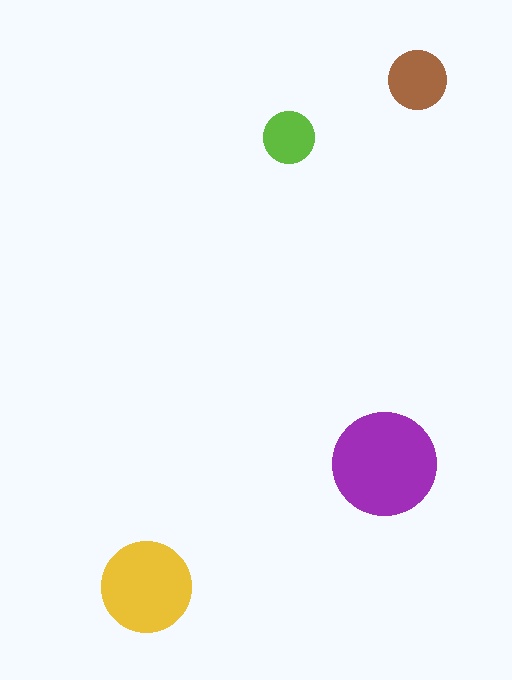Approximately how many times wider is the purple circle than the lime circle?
About 2 times wider.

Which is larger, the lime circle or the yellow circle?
The yellow one.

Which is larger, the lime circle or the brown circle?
The brown one.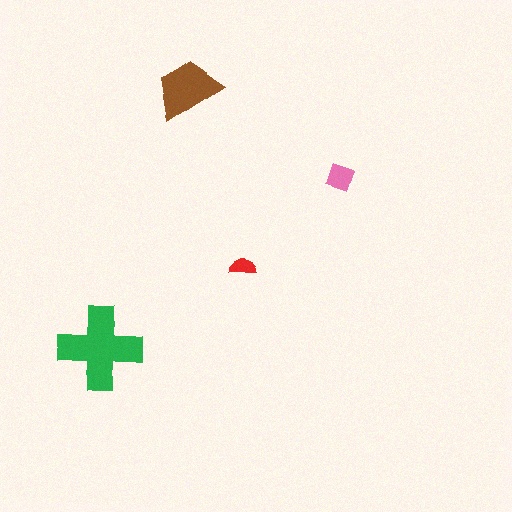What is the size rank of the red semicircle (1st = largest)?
4th.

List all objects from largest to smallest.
The green cross, the brown trapezoid, the pink diamond, the red semicircle.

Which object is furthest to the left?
The green cross is leftmost.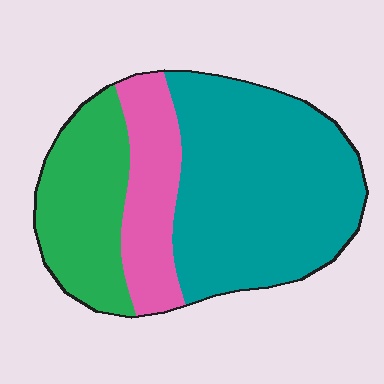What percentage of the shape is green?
Green takes up about one quarter (1/4) of the shape.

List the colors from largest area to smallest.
From largest to smallest: teal, green, pink.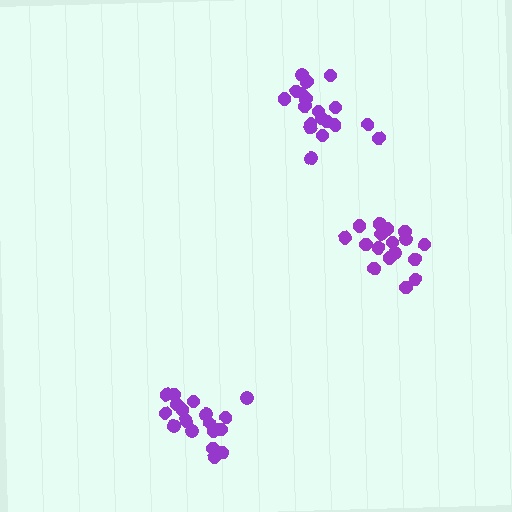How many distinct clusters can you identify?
There are 3 distinct clusters.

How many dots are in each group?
Group 1: 17 dots, Group 2: 19 dots, Group 3: 20 dots (56 total).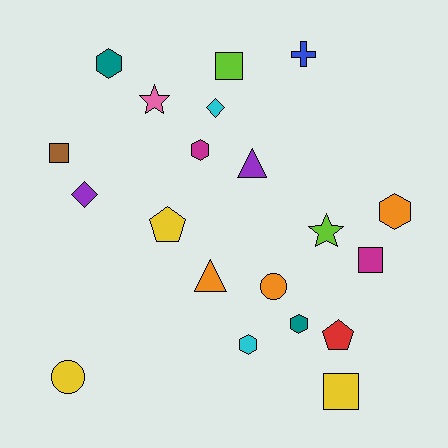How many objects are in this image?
There are 20 objects.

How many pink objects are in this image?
There is 1 pink object.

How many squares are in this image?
There are 4 squares.